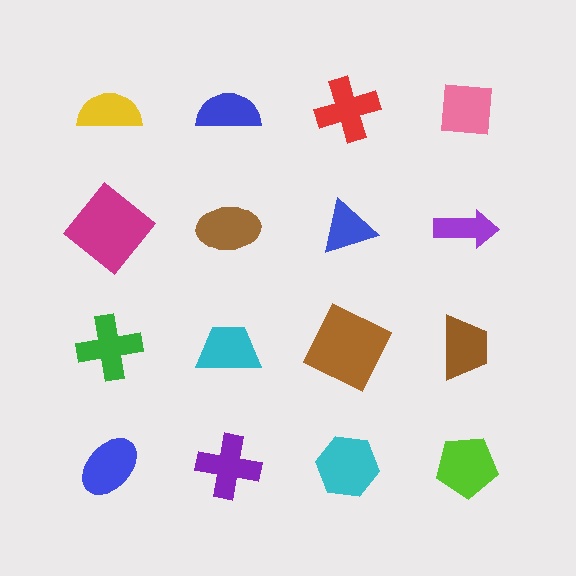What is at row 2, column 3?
A blue triangle.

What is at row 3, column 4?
A brown trapezoid.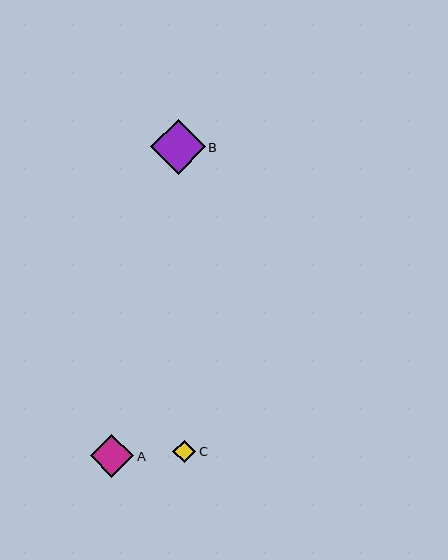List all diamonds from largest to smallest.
From largest to smallest: B, A, C.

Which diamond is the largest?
Diamond B is the largest with a size of approximately 55 pixels.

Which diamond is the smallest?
Diamond C is the smallest with a size of approximately 23 pixels.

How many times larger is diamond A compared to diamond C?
Diamond A is approximately 1.9 times the size of diamond C.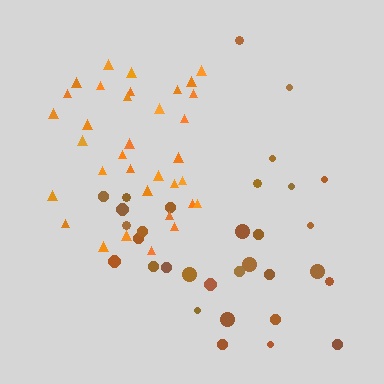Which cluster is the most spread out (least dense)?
Brown.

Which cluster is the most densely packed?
Orange.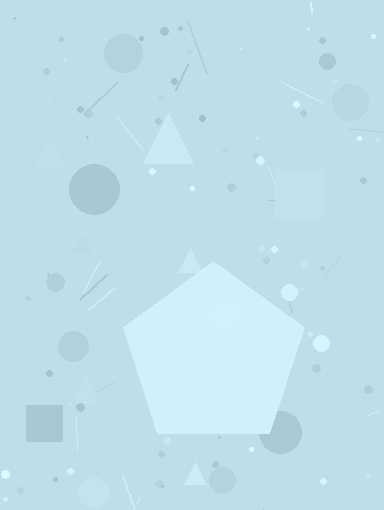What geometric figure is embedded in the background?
A pentagon is embedded in the background.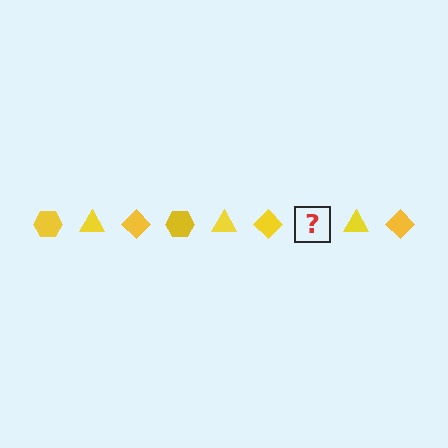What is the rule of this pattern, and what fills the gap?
The rule is that the pattern cycles through hexagon, triangle, diamond shapes in yellow. The gap should be filled with a yellow hexagon.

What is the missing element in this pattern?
The missing element is a yellow hexagon.